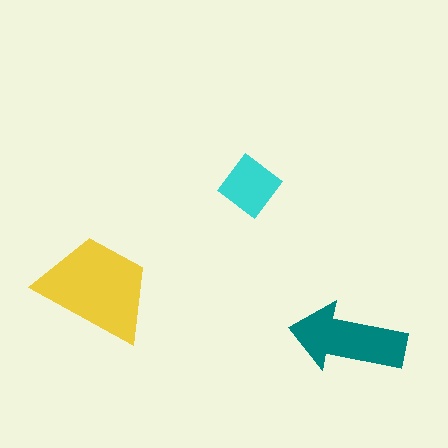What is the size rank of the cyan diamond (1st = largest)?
3rd.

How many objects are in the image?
There are 3 objects in the image.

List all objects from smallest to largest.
The cyan diamond, the teal arrow, the yellow trapezoid.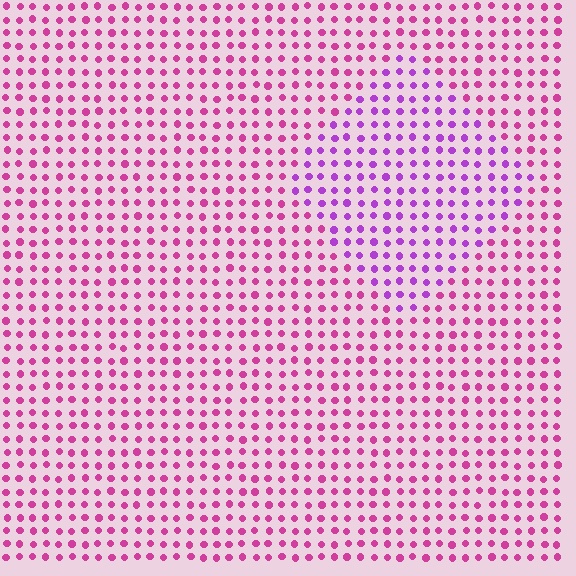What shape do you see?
I see a diamond.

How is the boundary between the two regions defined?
The boundary is defined purely by a slight shift in hue (about 34 degrees). Spacing, size, and orientation are identical on both sides.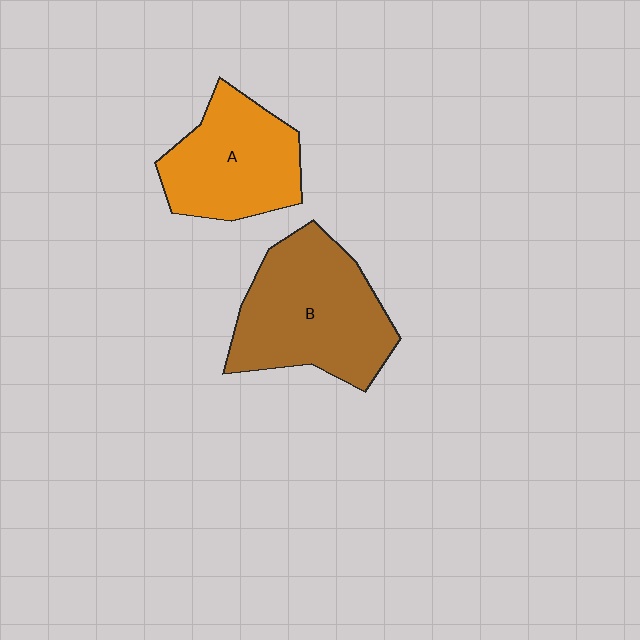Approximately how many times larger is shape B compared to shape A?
Approximately 1.3 times.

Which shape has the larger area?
Shape B (brown).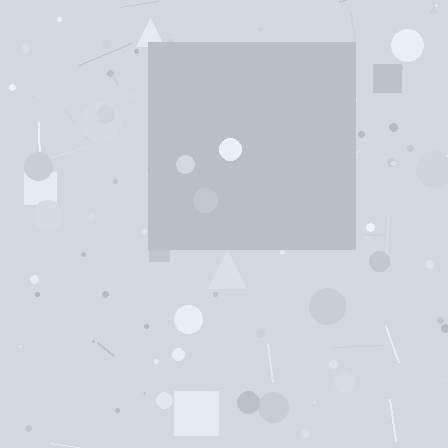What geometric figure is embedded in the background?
A square is embedded in the background.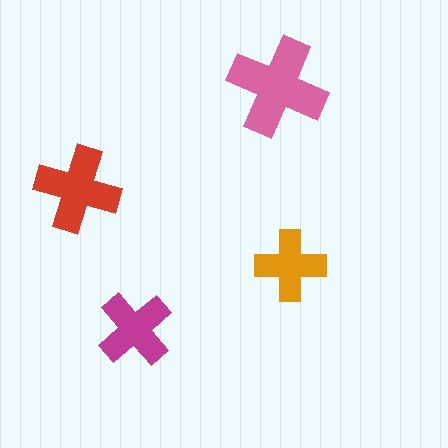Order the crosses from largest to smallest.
the pink one, the red one, the magenta one, the orange one.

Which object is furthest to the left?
The red cross is leftmost.